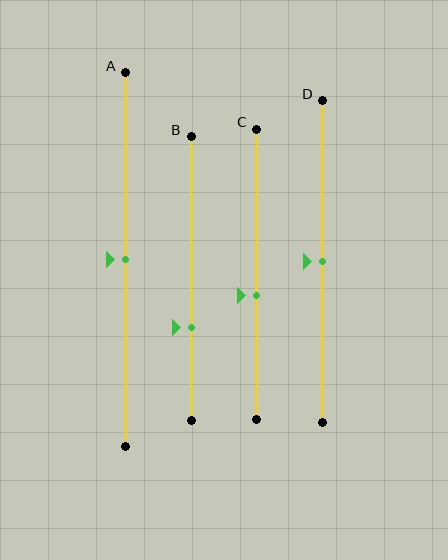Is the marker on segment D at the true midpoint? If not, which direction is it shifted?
Yes, the marker on segment D is at the true midpoint.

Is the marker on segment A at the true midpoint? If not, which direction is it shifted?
Yes, the marker on segment A is at the true midpoint.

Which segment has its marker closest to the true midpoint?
Segment A has its marker closest to the true midpoint.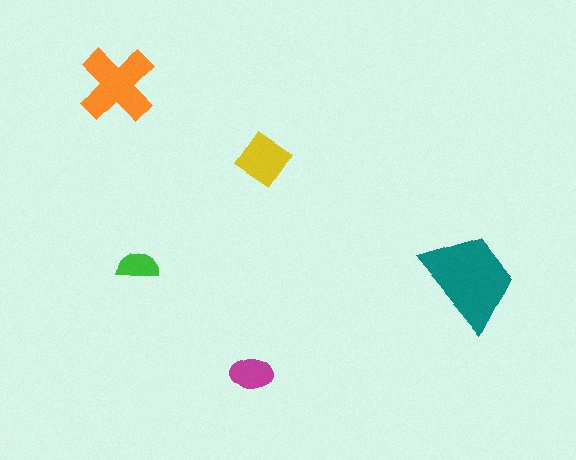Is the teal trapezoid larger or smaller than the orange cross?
Larger.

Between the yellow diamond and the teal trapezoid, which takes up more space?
The teal trapezoid.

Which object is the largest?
The teal trapezoid.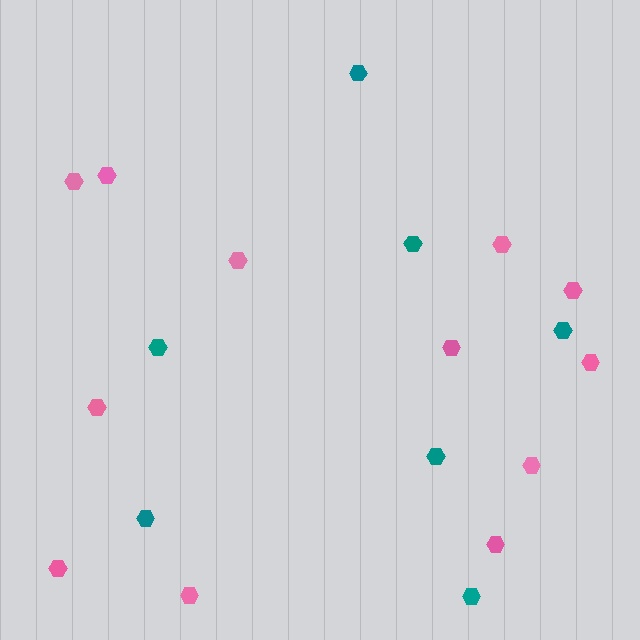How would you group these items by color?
There are 2 groups: one group of teal hexagons (7) and one group of pink hexagons (12).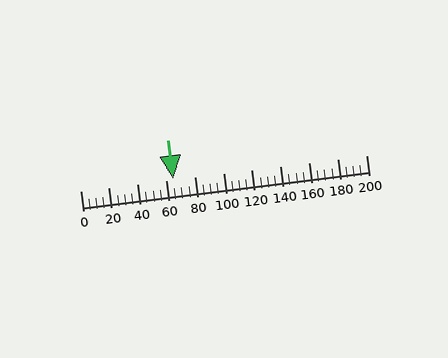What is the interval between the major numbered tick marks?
The major tick marks are spaced 20 units apart.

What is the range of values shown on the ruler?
The ruler shows values from 0 to 200.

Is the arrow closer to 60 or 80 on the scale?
The arrow is closer to 60.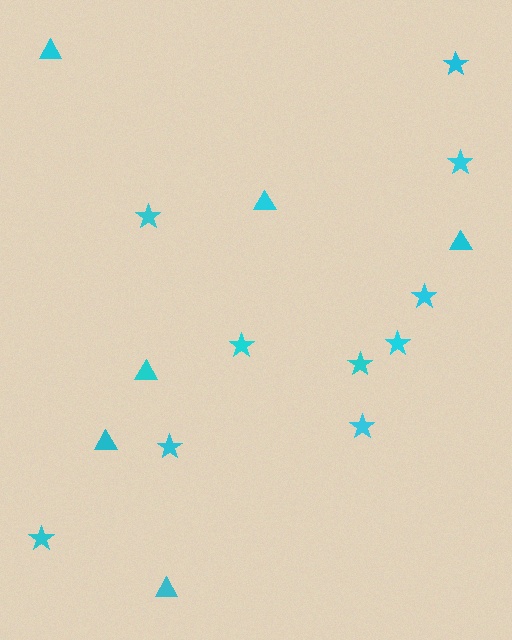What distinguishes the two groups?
There are 2 groups: one group of triangles (6) and one group of stars (10).